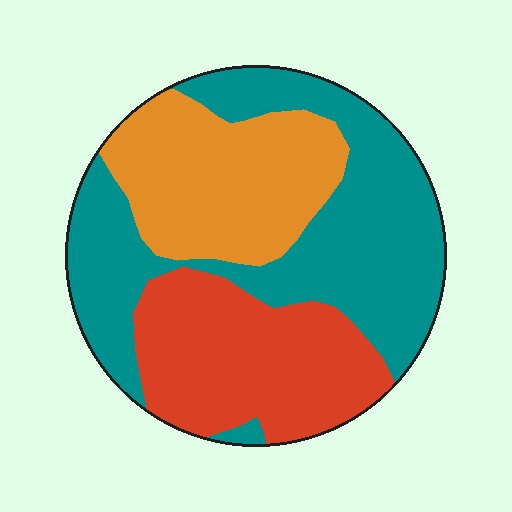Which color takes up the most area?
Teal, at roughly 45%.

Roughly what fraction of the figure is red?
Red takes up about one quarter (1/4) of the figure.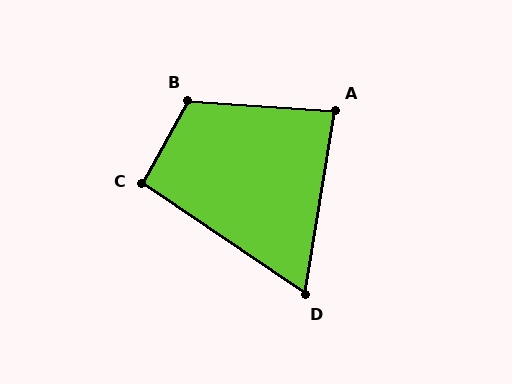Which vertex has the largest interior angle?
B, at approximately 115 degrees.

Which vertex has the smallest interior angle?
D, at approximately 65 degrees.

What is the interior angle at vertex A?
Approximately 85 degrees (acute).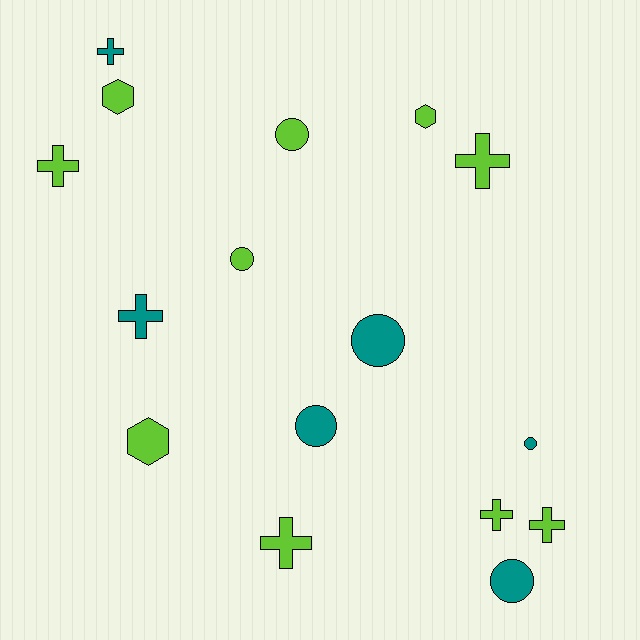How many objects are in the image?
There are 16 objects.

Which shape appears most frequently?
Cross, with 7 objects.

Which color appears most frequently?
Lime, with 10 objects.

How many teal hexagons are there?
There are no teal hexagons.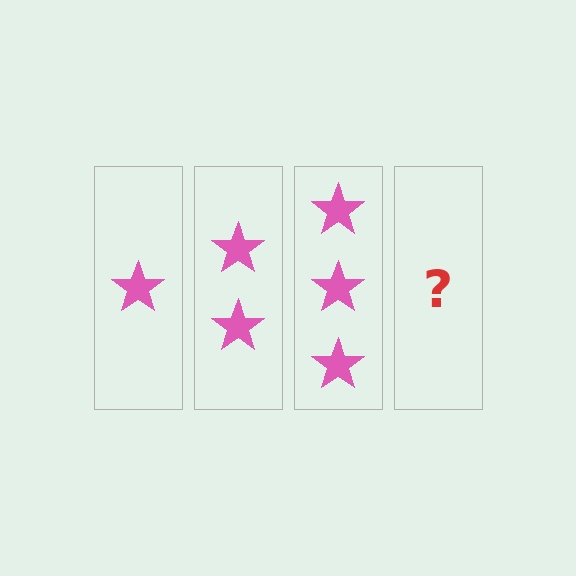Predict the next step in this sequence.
The next step is 4 stars.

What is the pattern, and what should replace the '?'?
The pattern is that each step adds one more star. The '?' should be 4 stars.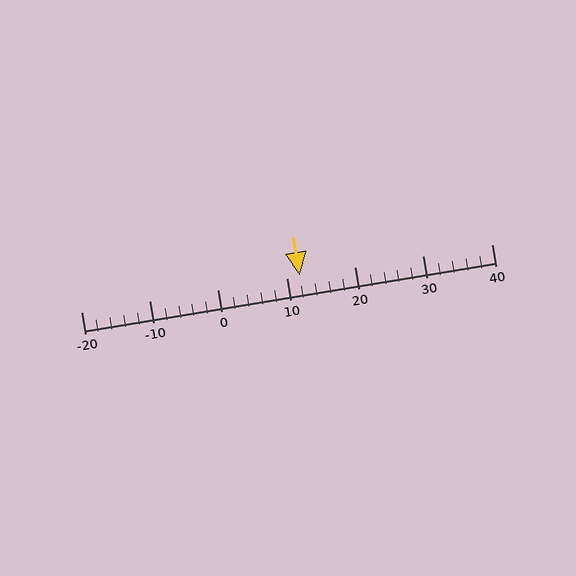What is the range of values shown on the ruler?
The ruler shows values from -20 to 40.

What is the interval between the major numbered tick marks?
The major tick marks are spaced 10 units apart.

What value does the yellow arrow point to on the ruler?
The yellow arrow points to approximately 12.